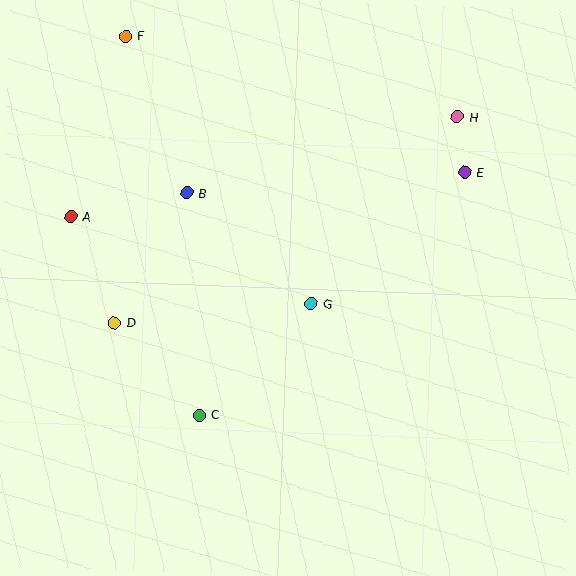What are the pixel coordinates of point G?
Point G is at (311, 303).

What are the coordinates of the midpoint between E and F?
The midpoint between E and F is at (295, 104).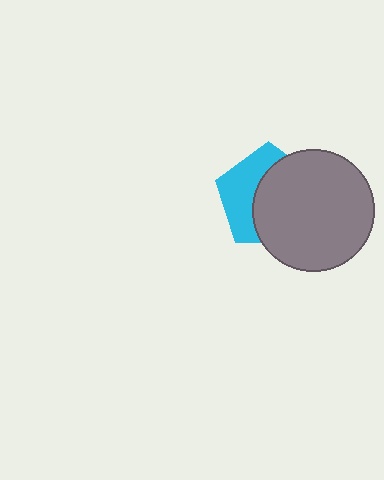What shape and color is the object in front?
The object in front is a gray circle.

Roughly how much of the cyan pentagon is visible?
A small part of it is visible (roughly 41%).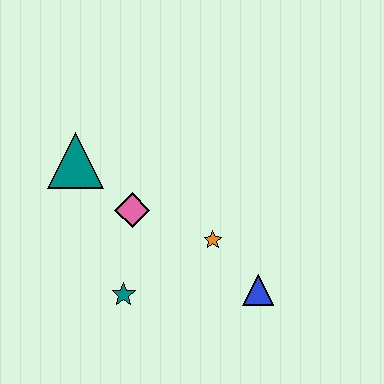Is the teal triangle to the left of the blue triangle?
Yes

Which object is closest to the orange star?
The blue triangle is closest to the orange star.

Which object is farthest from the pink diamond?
The blue triangle is farthest from the pink diamond.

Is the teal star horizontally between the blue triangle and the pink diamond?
No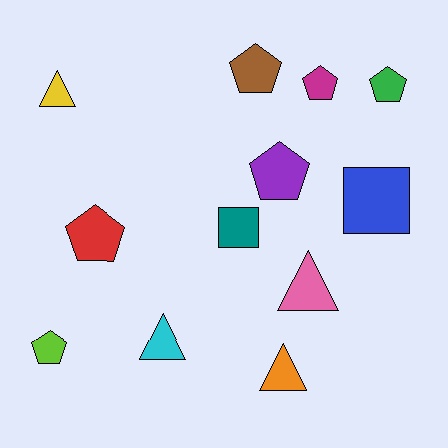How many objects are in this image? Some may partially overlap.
There are 12 objects.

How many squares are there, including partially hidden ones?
There are 2 squares.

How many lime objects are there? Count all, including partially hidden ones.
There is 1 lime object.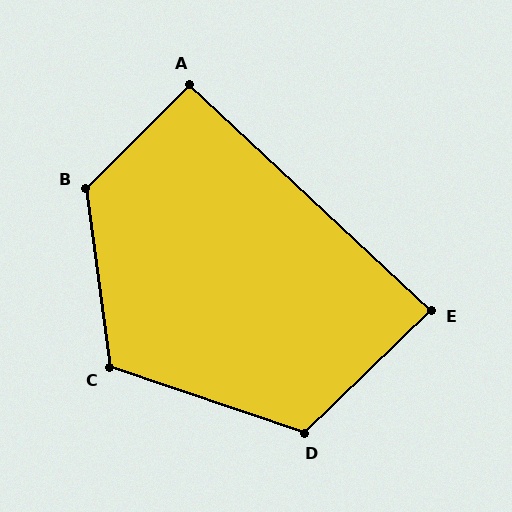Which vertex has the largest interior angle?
B, at approximately 127 degrees.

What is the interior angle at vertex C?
Approximately 116 degrees (obtuse).